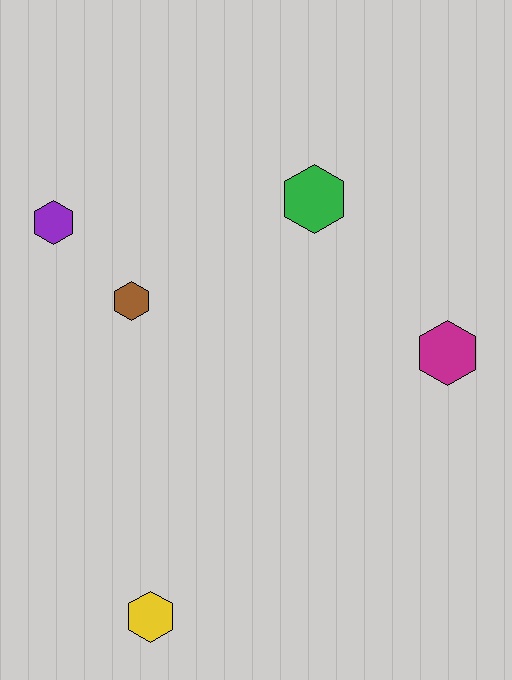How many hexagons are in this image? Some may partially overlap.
There are 5 hexagons.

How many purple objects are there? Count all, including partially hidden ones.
There is 1 purple object.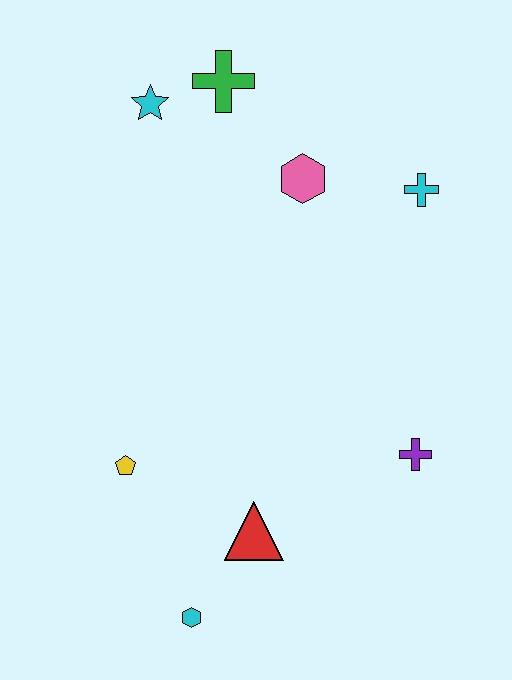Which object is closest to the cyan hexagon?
The red triangle is closest to the cyan hexagon.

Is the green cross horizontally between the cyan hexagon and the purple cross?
Yes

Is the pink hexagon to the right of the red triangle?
Yes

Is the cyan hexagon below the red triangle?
Yes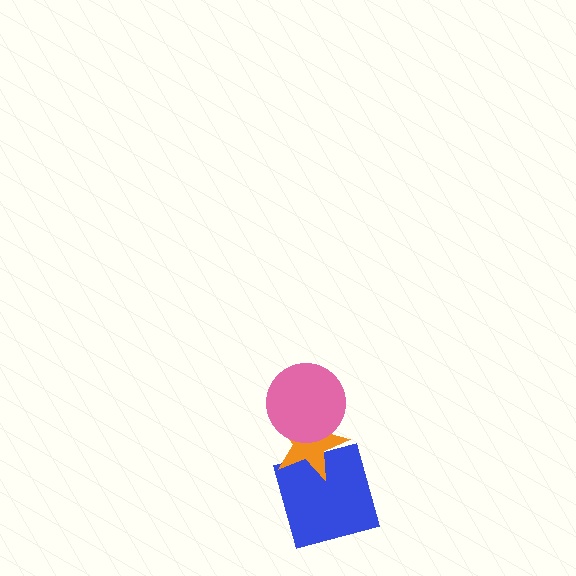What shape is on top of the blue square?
The orange star is on top of the blue square.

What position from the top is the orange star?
The orange star is 2nd from the top.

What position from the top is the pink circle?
The pink circle is 1st from the top.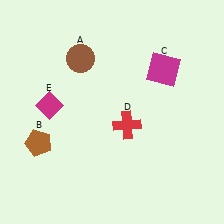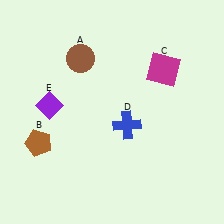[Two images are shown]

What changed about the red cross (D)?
In Image 1, D is red. In Image 2, it changed to blue.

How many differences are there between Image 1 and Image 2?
There are 2 differences between the two images.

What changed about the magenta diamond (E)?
In Image 1, E is magenta. In Image 2, it changed to purple.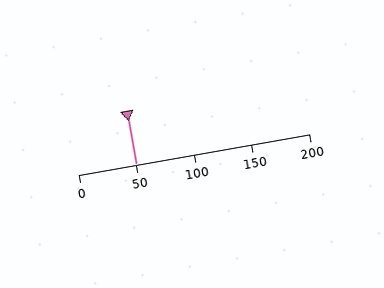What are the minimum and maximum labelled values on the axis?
The axis runs from 0 to 200.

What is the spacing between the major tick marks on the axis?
The major ticks are spaced 50 apart.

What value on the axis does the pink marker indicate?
The marker indicates approximately 50.